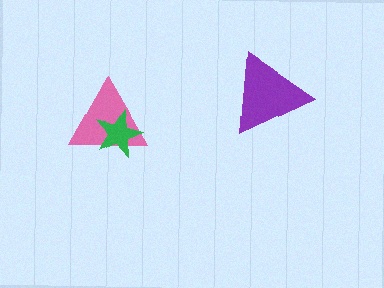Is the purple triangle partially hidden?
No, no other shape covers it.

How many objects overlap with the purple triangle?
0 objects overlap with the purple triangle.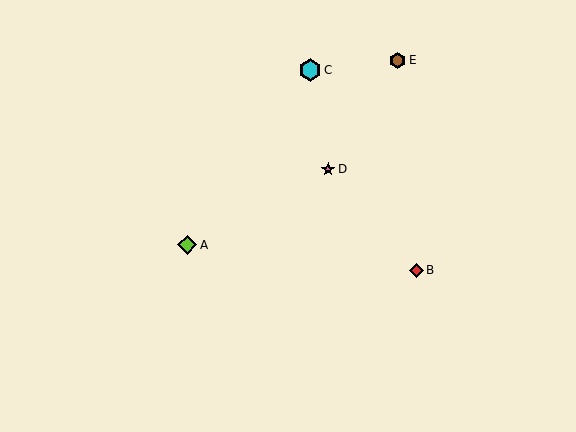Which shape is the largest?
The cyan hexagon (labeled C) is the largest.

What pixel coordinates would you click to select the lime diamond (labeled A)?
Click at (187, 245) to select the lime diamond A.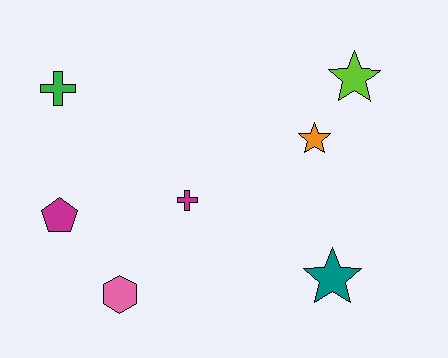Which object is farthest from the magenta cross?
The lime star is farthest from the magenta cross.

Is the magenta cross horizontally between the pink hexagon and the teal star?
Yes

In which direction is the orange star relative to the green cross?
The orange star is to the right of the green cross.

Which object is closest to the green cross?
The magenta pentagon is closest to the green cross.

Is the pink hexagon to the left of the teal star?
Yes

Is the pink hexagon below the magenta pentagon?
Yes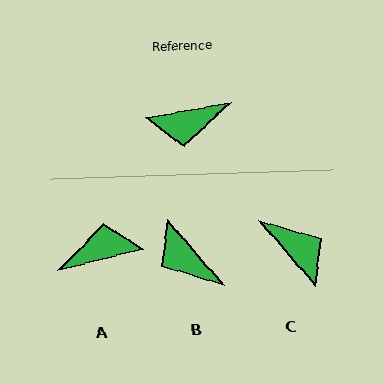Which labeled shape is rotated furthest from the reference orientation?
A, about 176 degrees away.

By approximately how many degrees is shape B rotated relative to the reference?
Approximately 60 degrees clockwise.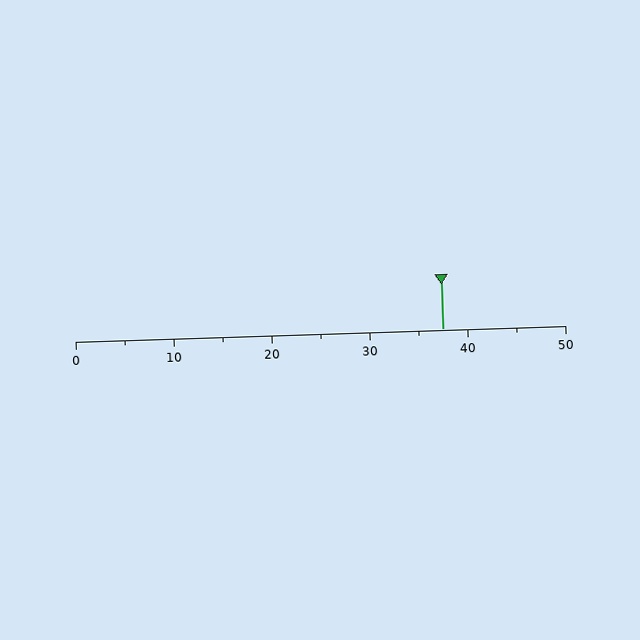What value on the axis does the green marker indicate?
The marker indicates approximately 37.5.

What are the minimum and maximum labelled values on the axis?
The axis runs from 0 to 50.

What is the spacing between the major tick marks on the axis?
The major ticks are spaced 10 apart.